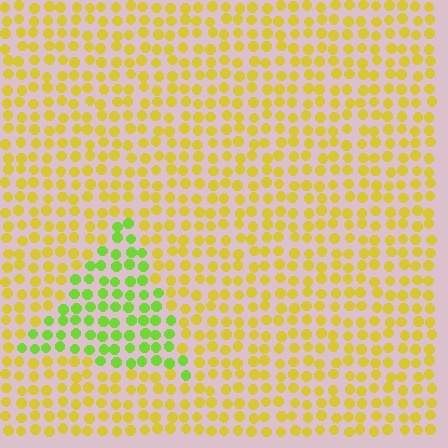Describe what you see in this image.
The image is filled with small yellow elements in a uniform arrangement. A triangle-shaped region is visible where the elements are tinted to a slightly different hue, forming a subtle color boundary.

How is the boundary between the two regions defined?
The boundary is defined purely by a slight shift in hue (about 44 degrees). Spacing, size, and orientation are identical on both sides.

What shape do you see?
I see a triangle.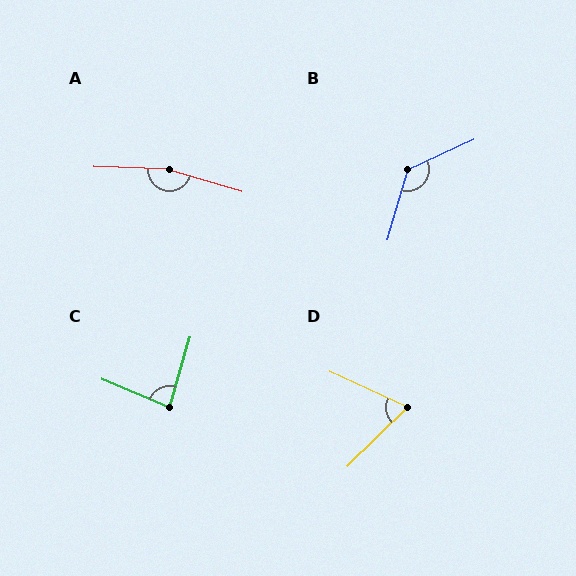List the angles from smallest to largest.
D (69°), C (83°), B (131°), A (165°).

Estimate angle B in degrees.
Approximately 131 degrees.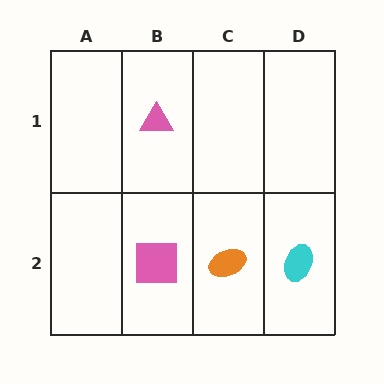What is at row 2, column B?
A pink square.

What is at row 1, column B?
A pink triangle.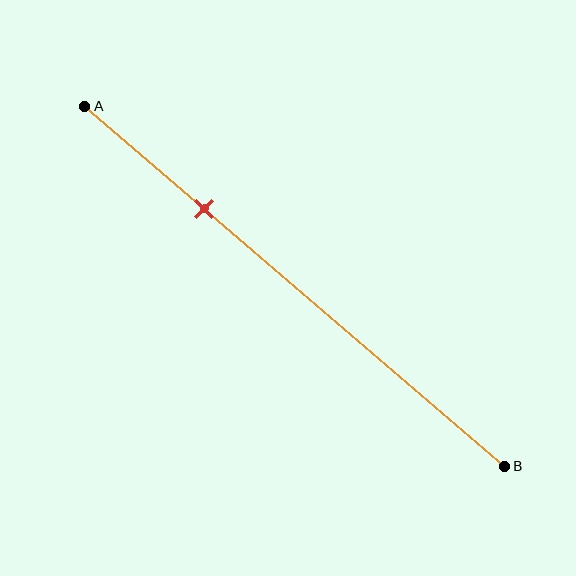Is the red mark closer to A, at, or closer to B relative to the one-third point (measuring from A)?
The red mark is closer to point A than the one-third point of segment AB.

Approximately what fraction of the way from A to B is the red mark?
The red mark is approximately 30% of the way from A to B.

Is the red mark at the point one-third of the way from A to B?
No, the mark is at about 30% from A, not at the 33% one-third point.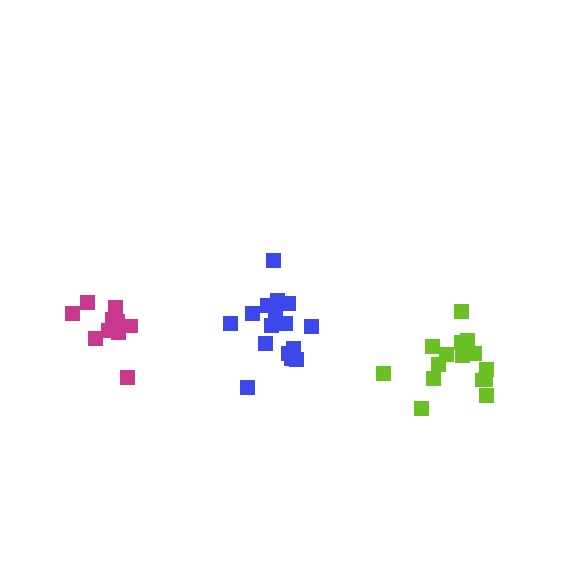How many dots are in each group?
Group 1: 16 dots, Group 2: 11 dots, Group 3: 15 dots (42 total).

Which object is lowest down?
The lime cluster is bottommost.